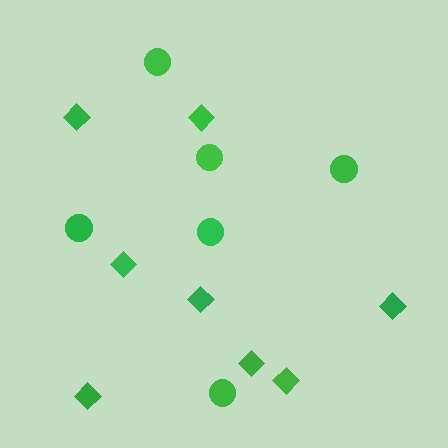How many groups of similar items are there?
There are 2 groups: one group of circles (6) and one group of diamonds (8).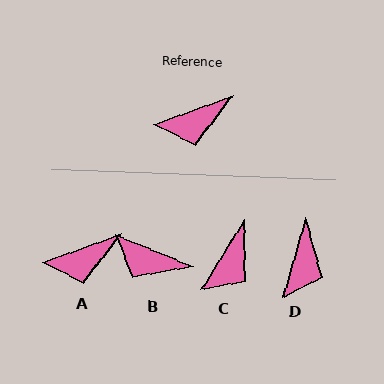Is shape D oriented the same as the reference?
No, it is off by about 54 degrees.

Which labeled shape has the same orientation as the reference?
A.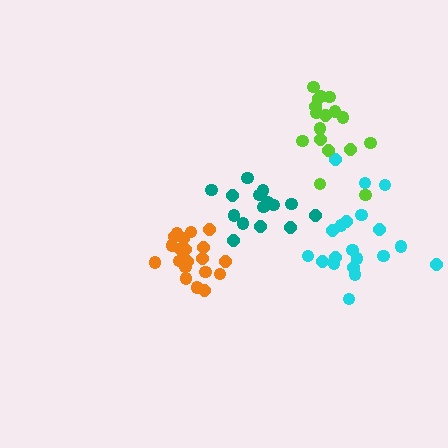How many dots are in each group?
Group 1: 20 dots, Group 2: 17 dots, Group 3: 20 dots, Group 4: 15 dots (72 total).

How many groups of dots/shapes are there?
There are 4 groups.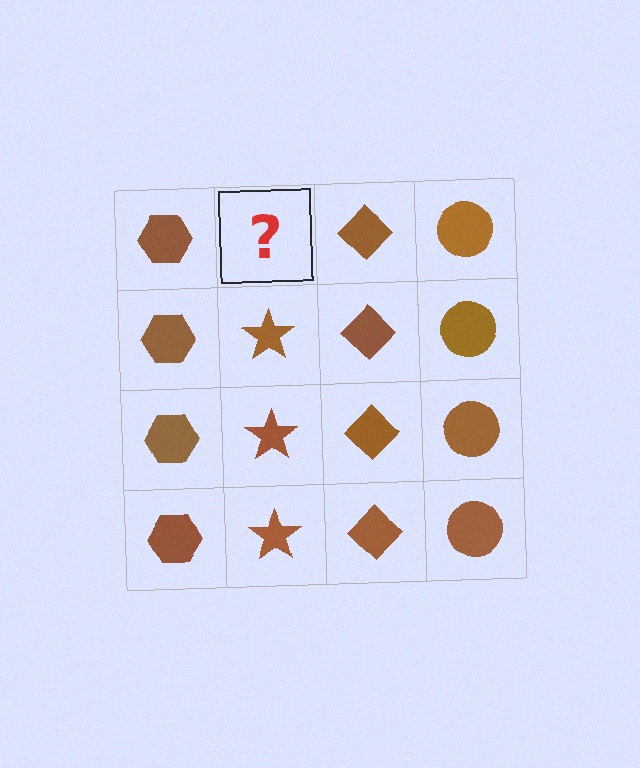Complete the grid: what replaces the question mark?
The question mark should be replaced with a brown star.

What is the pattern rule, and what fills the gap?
The rule is that each column has a consistent shape. The gap should be filled with a brown star.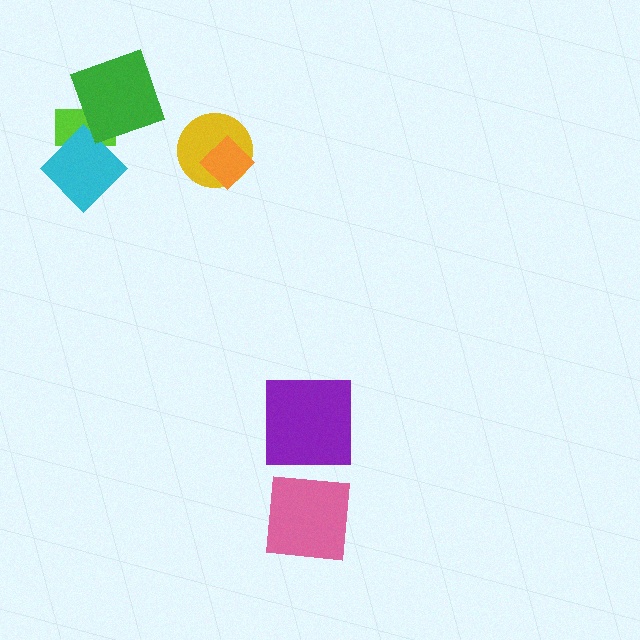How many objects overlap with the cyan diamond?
1 object overlaps with the cyan diamond.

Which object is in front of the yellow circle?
The orange diamond is in front of the yellow circle.